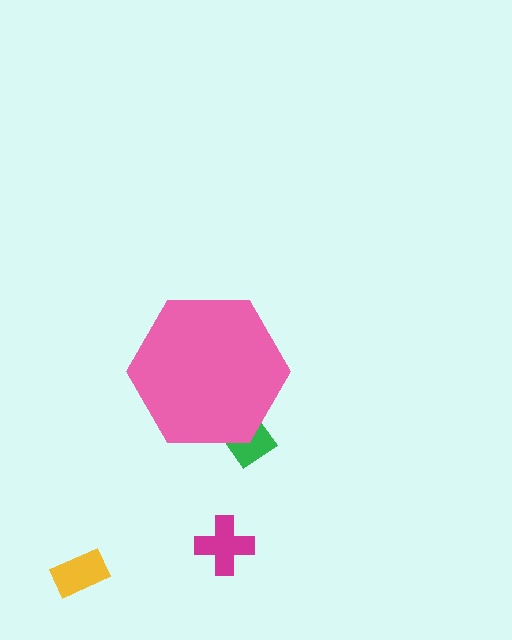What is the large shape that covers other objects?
A pink hexagon.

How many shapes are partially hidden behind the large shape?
1 shape is partially hidden.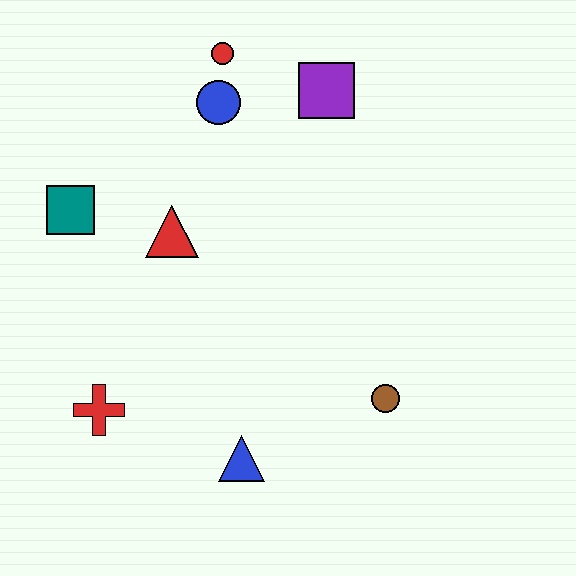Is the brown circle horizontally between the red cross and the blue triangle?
No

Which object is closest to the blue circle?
The red circle is closest to the blue circle.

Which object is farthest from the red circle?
The blue triangle is farthest from the red circle.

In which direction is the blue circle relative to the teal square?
The blue circle is to the right of the teal square.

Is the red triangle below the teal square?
Yes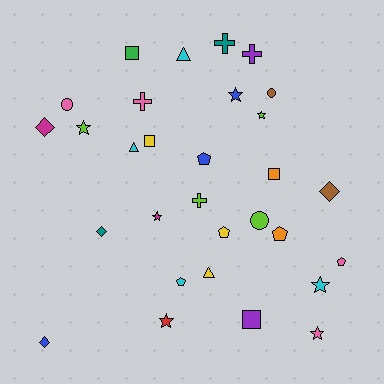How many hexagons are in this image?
There are no hexagons.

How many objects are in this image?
There are 30 objects.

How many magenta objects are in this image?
There are 2 magenta objects.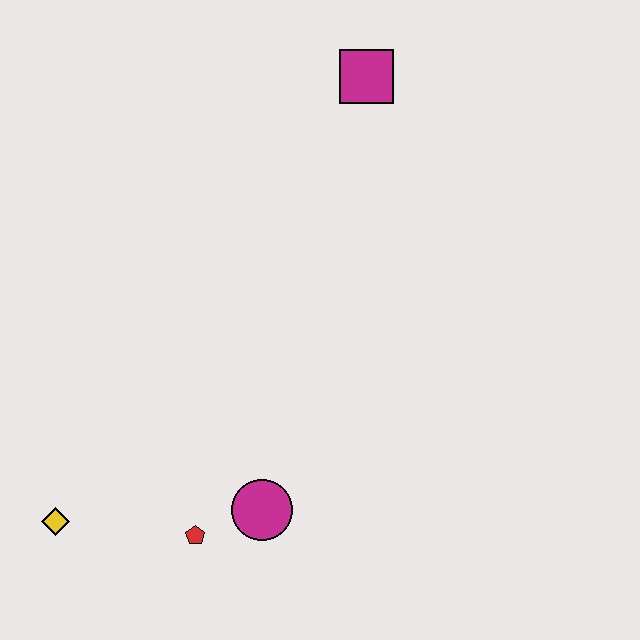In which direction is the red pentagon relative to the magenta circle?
The red pentagon is to the left of the magenta circle.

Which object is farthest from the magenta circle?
The magenta square is farthest from the magenta circle.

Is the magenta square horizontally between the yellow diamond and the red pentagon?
No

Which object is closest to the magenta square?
The magenta circle is closest to the magenta square.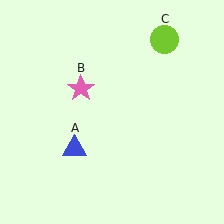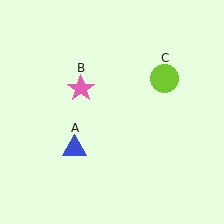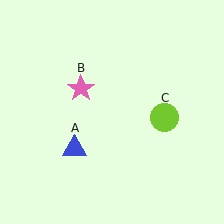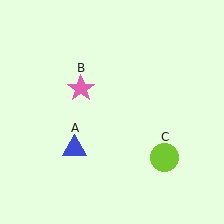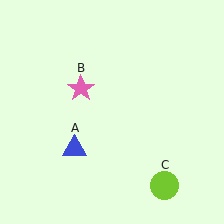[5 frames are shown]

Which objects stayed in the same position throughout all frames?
Blue triangle (object A) and pink star (object B) remained stationary.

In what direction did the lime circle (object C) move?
The lime circle (object C) moved down.